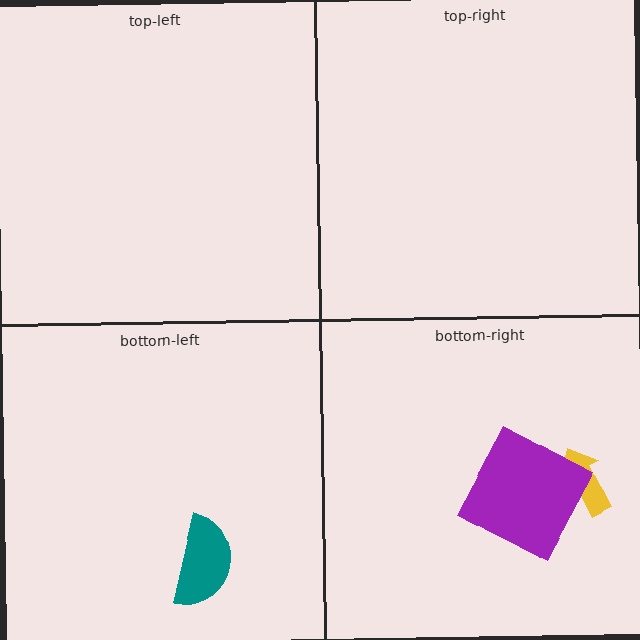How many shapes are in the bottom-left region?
1.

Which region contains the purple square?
The bottom-right region.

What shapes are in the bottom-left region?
The teal semicircle.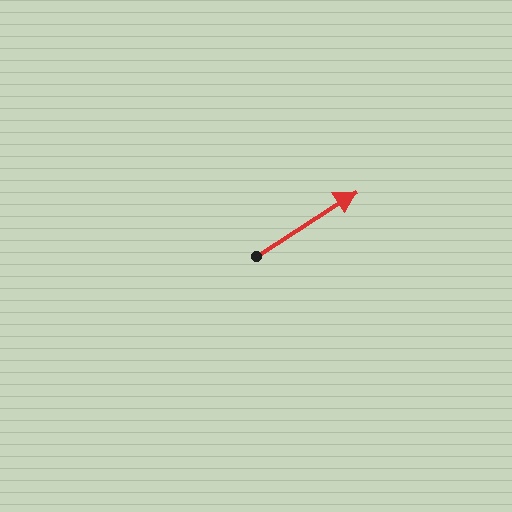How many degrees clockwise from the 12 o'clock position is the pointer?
Approximately 57 degrees.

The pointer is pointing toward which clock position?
Roughly 2 o'clock.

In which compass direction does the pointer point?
Northeast.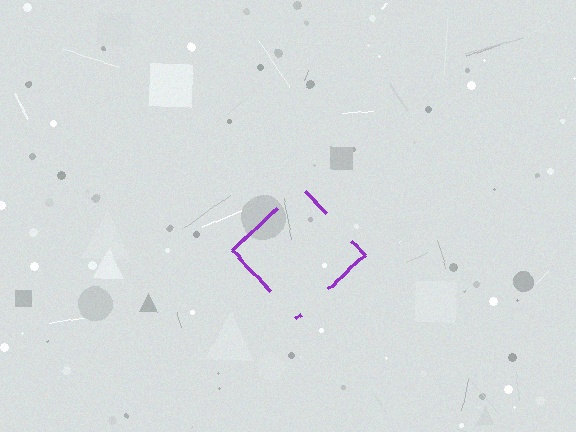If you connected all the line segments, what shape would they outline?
They would outline a diamond.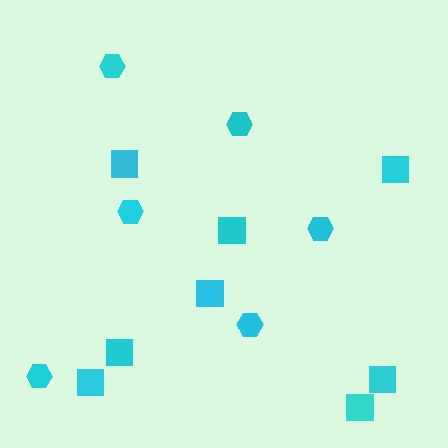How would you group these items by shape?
There are 2 groups: one group of squares (8) and one group of hexagons (6).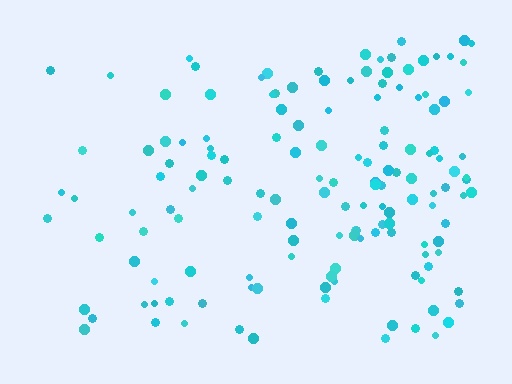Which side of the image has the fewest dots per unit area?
The left.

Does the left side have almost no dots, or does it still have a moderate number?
Still a moderate number, just noticeably fewer than the right.